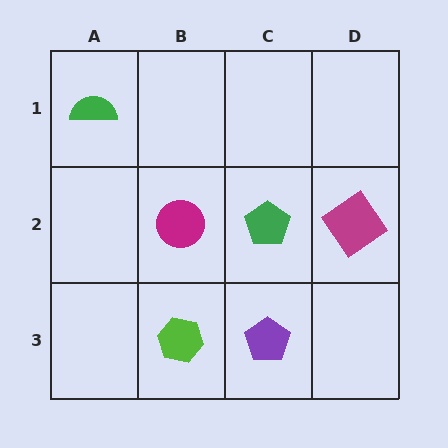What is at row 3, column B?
A lime hexagon.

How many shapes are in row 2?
3 shapes.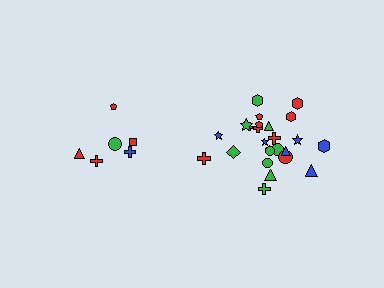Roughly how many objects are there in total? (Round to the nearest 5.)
Roughly 30 objects in total.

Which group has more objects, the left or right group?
The right group.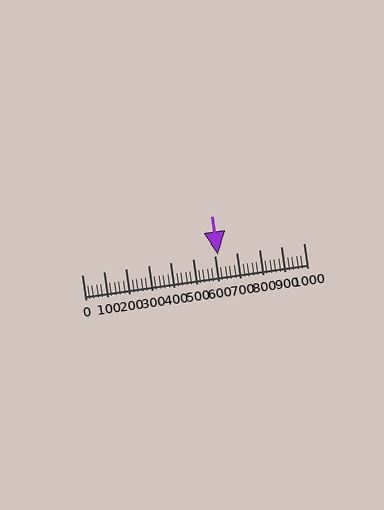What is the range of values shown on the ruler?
The ruler shows values from 0 to 1000.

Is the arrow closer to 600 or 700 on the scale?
The arrow is closer to 600.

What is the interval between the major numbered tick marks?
The major tick marks are spaced 100 units apart.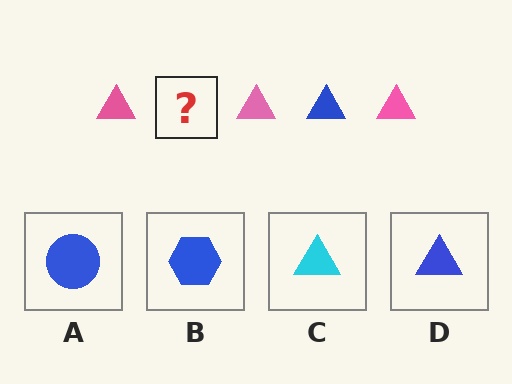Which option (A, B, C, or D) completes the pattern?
D.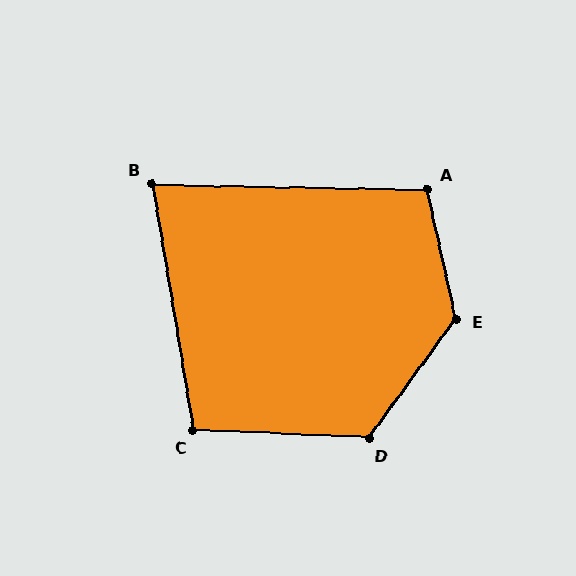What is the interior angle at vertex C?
Approximately 102 degrees (obtuse).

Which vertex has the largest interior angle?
E, at approximately 132 degrees.